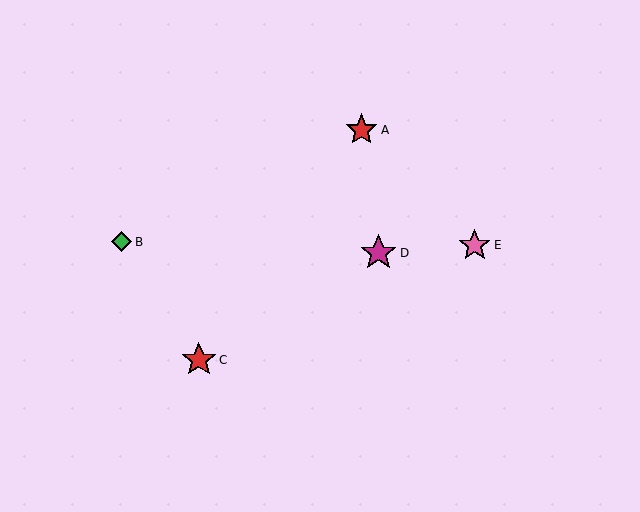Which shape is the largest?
The magenta star (labeled D) is the largest.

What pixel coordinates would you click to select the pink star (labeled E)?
Click at (475, 245) to select the pink star E.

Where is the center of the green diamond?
The center of the green diamond is at (122, 242).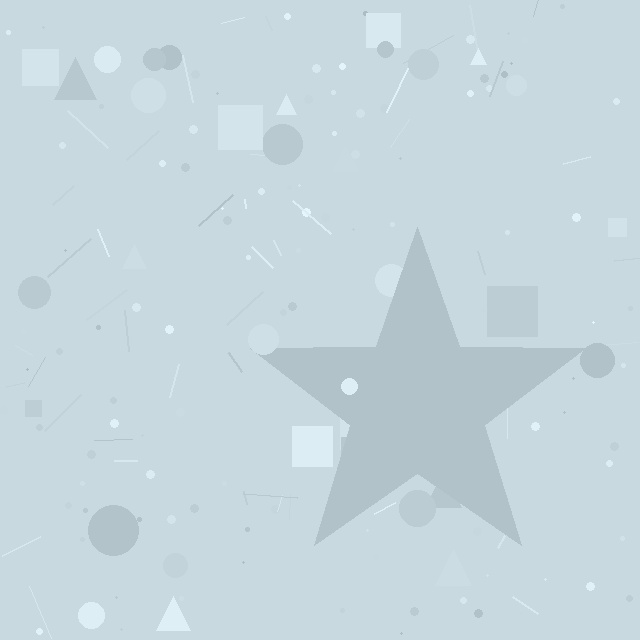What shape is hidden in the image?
A star is hidden in the image.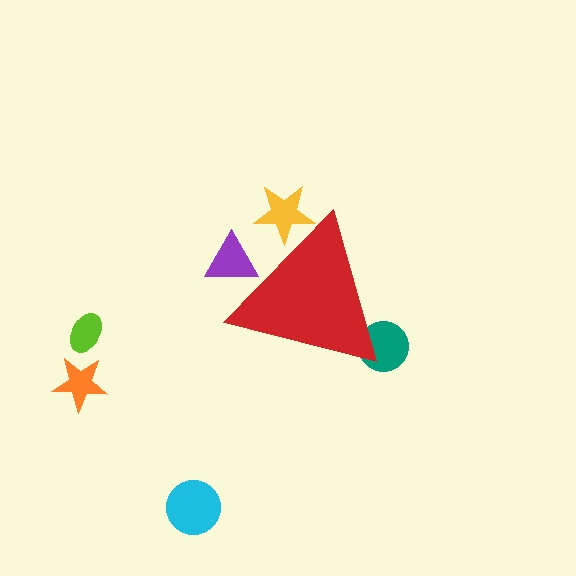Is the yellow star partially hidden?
Yes, the yellow star is partially hidden behind the red triangle.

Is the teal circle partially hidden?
Yes, the teal circle is partially hidden behind the red triangle.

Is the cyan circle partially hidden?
No, the cyan circle is fully visible.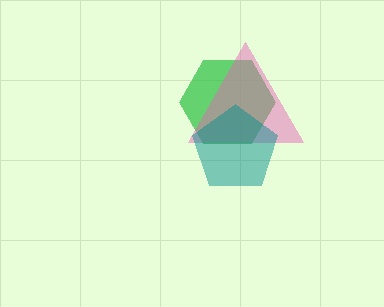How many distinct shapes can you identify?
There are 3 distinct shapes: a green hexagon, a pink triangle, a teal pentagon.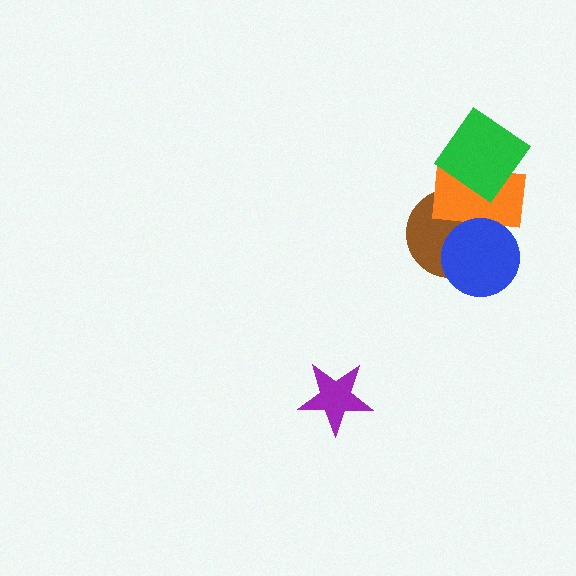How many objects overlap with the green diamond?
1 object overlaps with the green diamond.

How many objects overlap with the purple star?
0 objects overlap with the purple star.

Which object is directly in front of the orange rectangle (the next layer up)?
The blue circle is directly in front of the orange rectangle.